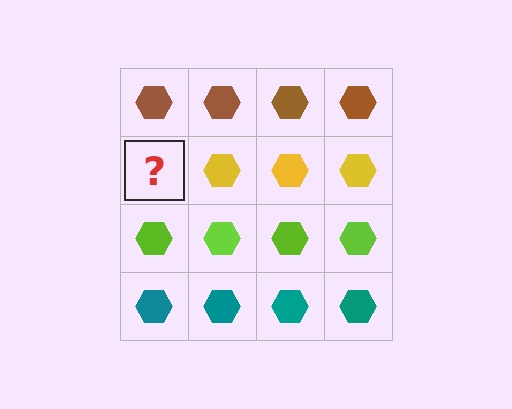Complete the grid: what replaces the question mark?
The question mark should be replaced with a yellow hexagon.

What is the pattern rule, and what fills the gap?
The rule is that each row has a consistent color. The gap should be filled with a yellow hexagon.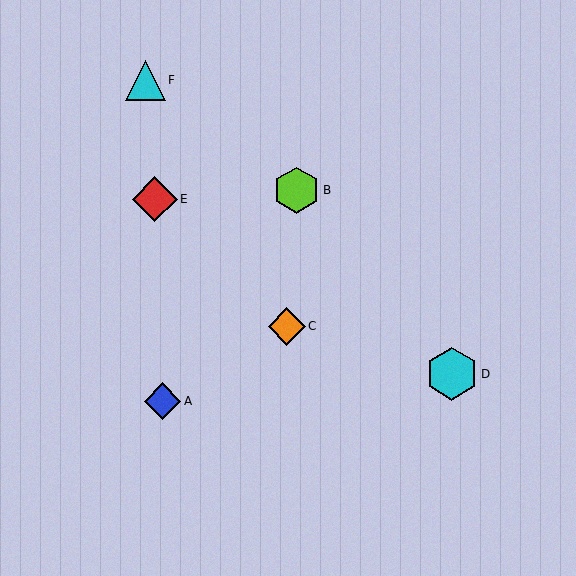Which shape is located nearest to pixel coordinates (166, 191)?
The red diamond (labeled E) at (155, 199) is nearest to that location.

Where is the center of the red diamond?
The center of the red diamond is at (155, 199).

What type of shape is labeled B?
Shape B is a lime hexagon.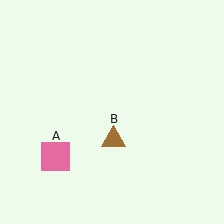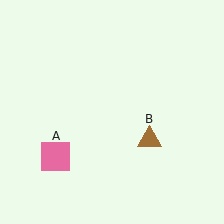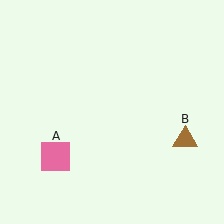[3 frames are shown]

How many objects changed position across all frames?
1 object changed position: brown triangle (object B).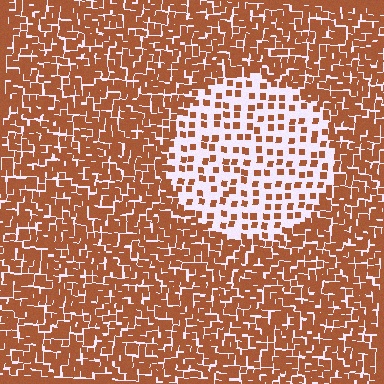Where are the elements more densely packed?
The elements are more densely packed outside the circle boundary.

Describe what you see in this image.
The image contains small brown elements arranged at two different densities. A circle-shaped region is visible where the elements are less densely packed than the surrounding area.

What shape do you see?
I see a circle.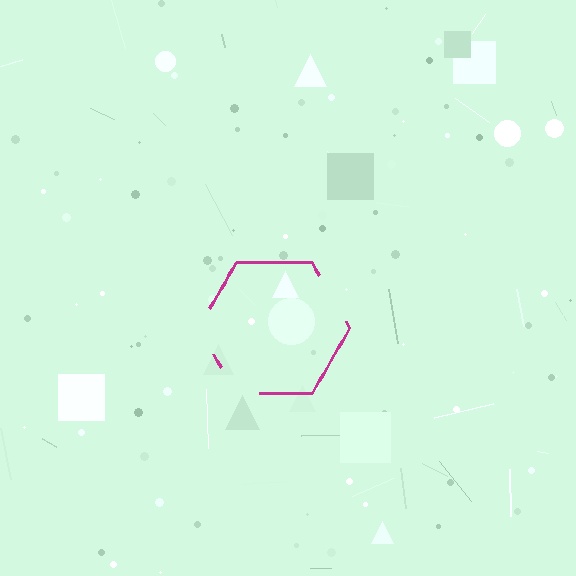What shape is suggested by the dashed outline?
The dashed outline suggests a hexagon.